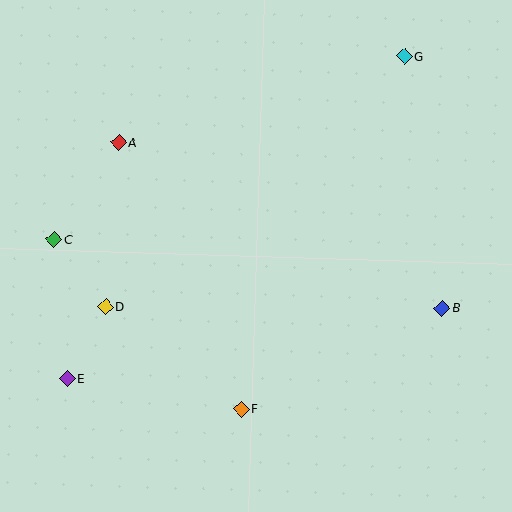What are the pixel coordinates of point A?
Point A is at (119, 142).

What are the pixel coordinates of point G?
Point G is at (404, 56).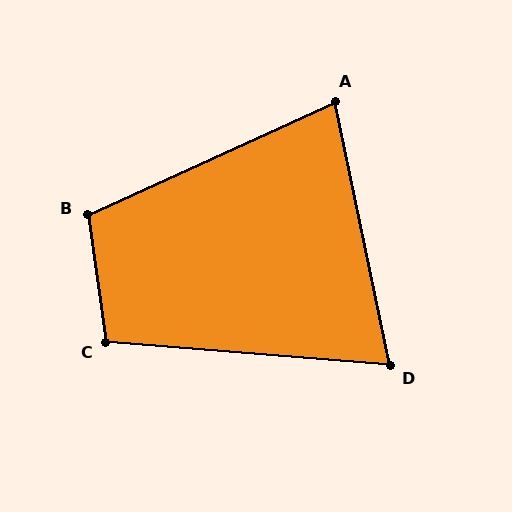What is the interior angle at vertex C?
Approximately 103 degrees (obtuse).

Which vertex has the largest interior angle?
B, at approximately 106 degrees.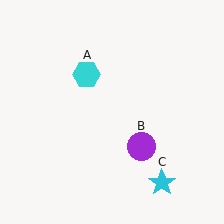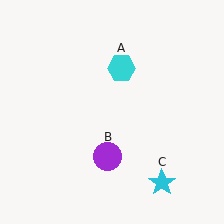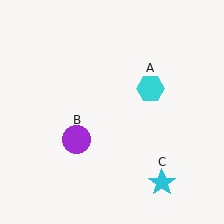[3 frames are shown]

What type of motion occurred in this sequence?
The cyan hexagon (object A), purple circle (object B) rotated clockwise around the center of the scene.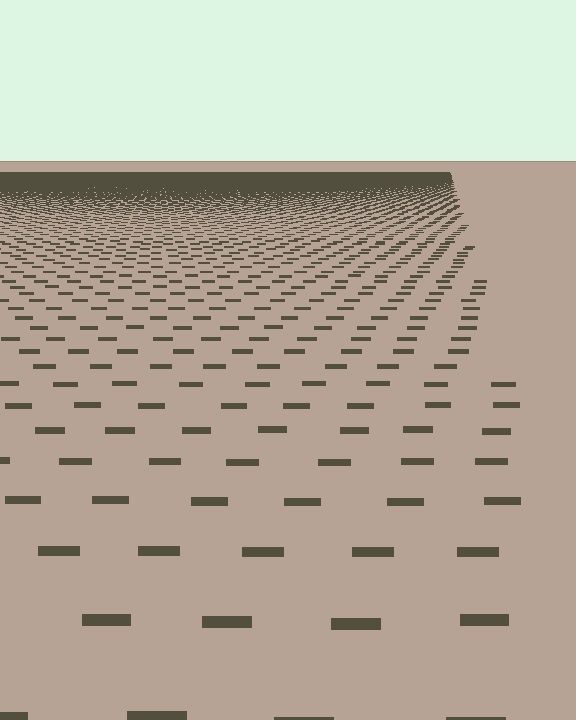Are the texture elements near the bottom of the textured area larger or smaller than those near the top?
Larger. Near the bottom, elements are closer to the viewer and appear at a bigger on-screen size.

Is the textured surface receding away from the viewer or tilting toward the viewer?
The surface is receding away from the viewer. Texture elements get smaller and denser toward the top.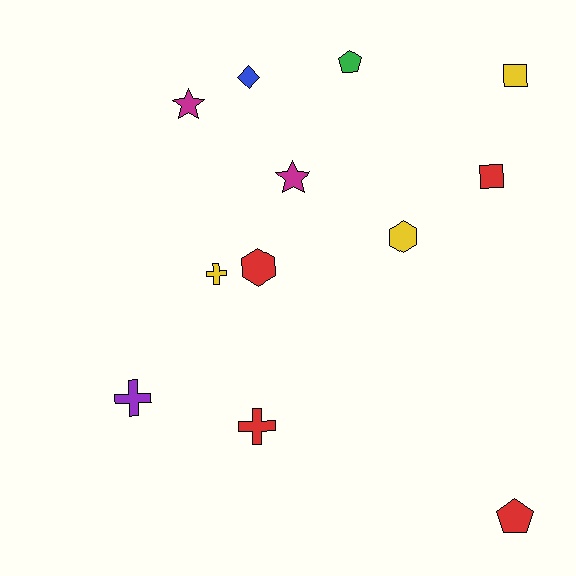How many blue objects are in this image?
There is 1 blue object.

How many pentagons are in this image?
There are 2 pentagons.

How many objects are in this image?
There are 12 objects.